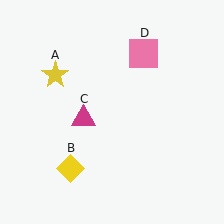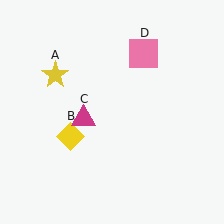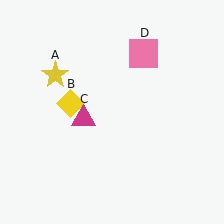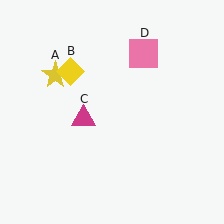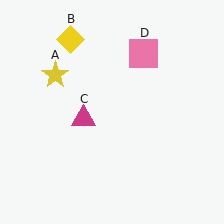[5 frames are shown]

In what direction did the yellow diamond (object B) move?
The yellow diamond (object B) moved up.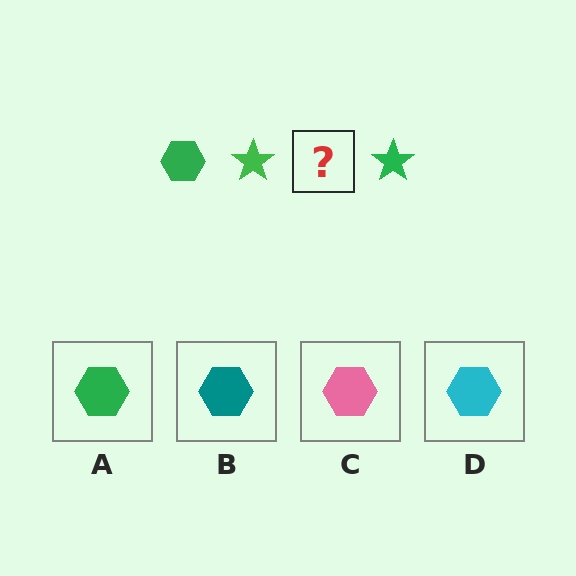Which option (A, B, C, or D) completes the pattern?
A.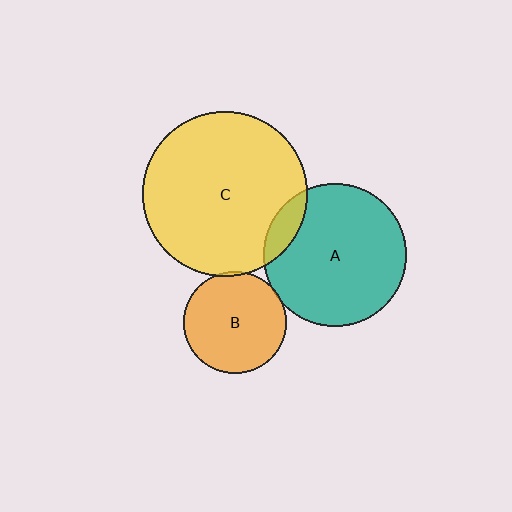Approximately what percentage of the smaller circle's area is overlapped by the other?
Approximately 5%.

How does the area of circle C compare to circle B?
Approximately 2.6 times.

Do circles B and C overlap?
Yes.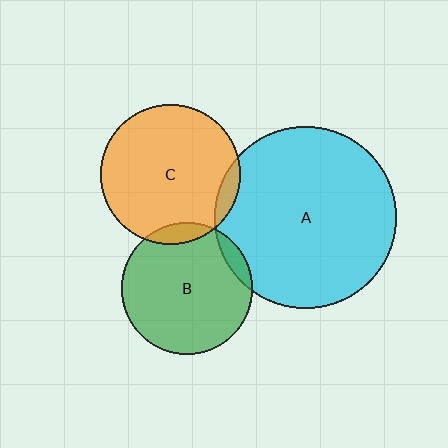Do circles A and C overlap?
Yes.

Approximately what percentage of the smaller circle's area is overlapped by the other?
Approximately 5%.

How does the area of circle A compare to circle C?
Approximately 1.7 times.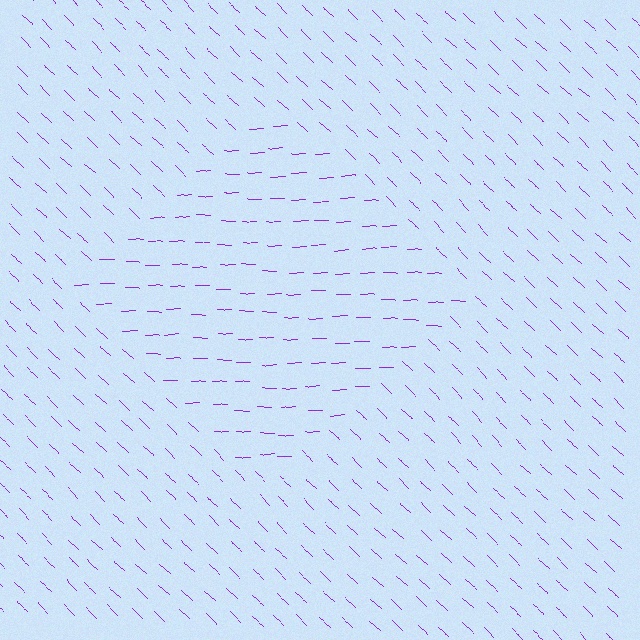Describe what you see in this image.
The image is filled with small purple line segments. A diamond region in the image has lines oriented differently from the surrounding lines, creating a visible texture boundary.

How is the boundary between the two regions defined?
The boundary is defined purely by a change in line orientation (approximately 45 degrees difference). All lines are the same color and thickness.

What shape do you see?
I see a diamond.